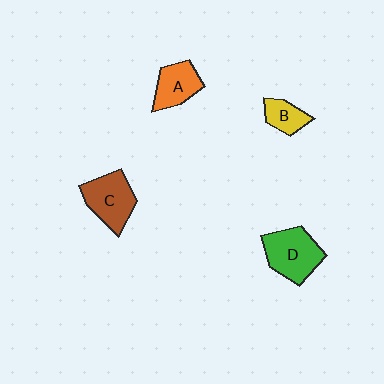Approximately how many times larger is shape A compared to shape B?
Approximately 1.4 times.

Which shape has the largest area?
Shape D (green).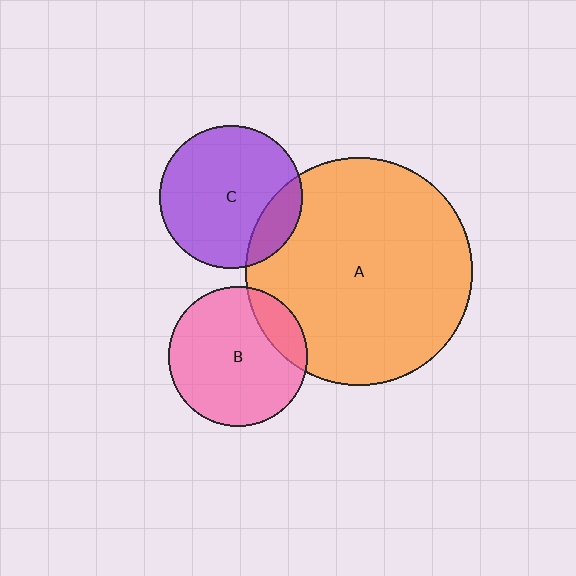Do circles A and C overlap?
Yes.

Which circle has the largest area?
Circle A (orange).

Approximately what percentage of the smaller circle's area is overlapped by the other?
Approximately 15%.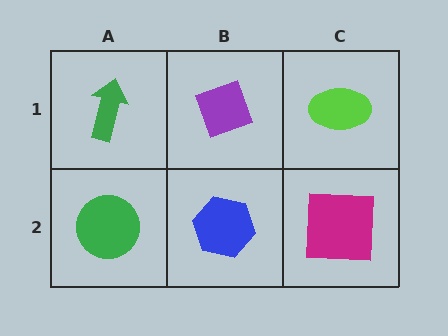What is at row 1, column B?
A purple diamond.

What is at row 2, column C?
A magenta square.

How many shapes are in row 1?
3 shapes.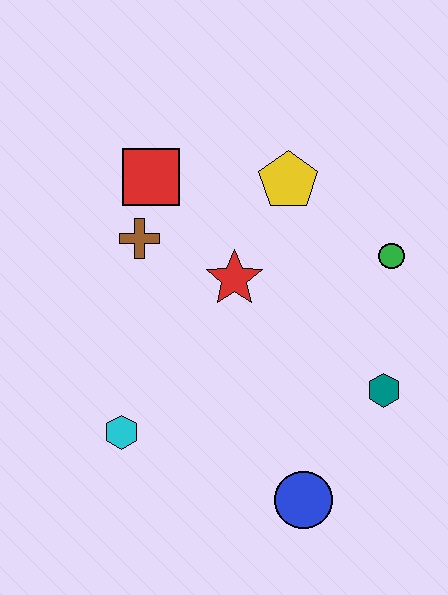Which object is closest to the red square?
The brown cross is closest to the red square.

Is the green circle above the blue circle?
Yes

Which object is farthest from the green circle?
The cyan hexagon is farthest from the green circle.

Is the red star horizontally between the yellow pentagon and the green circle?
No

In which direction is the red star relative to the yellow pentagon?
The red star is below the yellow pentagon.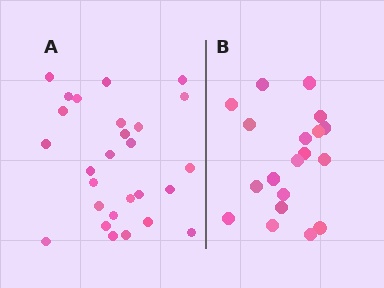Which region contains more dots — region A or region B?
Region A (the left region) has more dots.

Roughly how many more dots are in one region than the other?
Region A has roughly 8 or so more dots than region B.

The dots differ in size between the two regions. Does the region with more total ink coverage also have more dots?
No. Region B has more total ink coverage because its dots are larger, but region A actually contains more individual dots. Total area can be misleading — the number of items is what matters here.